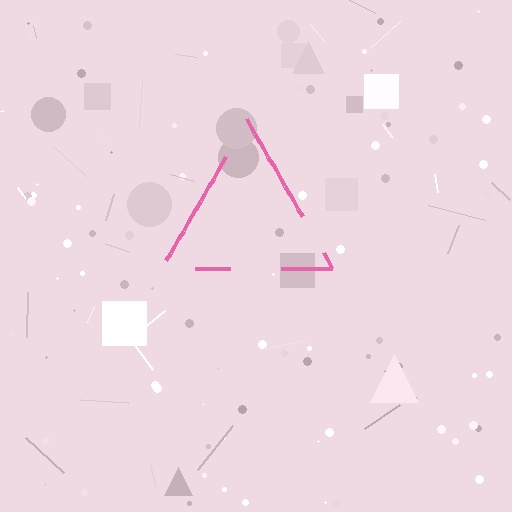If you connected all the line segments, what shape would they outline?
They would outline a triangle.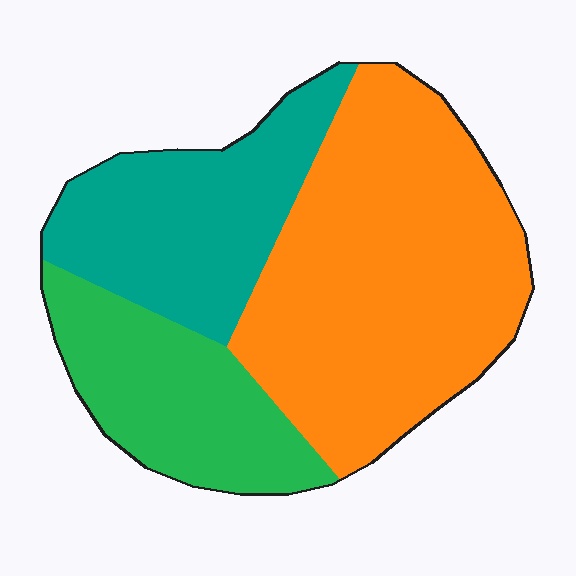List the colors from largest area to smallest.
From largest to smallest: orange, teal, green.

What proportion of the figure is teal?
Teal covers about 25% of the figure.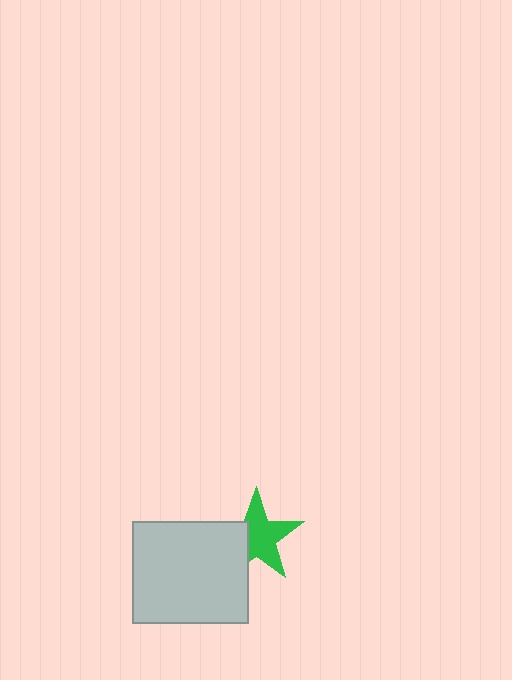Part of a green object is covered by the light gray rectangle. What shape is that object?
It is a star.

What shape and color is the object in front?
The object in front is a light gray rectangle.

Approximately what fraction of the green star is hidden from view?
Roughly 34% of the green star is hidden behind the light gray rectangle.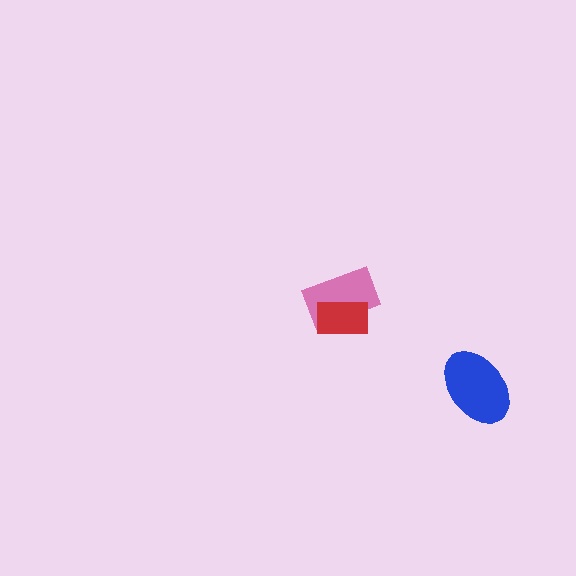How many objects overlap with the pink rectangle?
1 object overlaps with the pink rectangle.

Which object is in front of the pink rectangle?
The red rectangle is in front of the pink rectangle.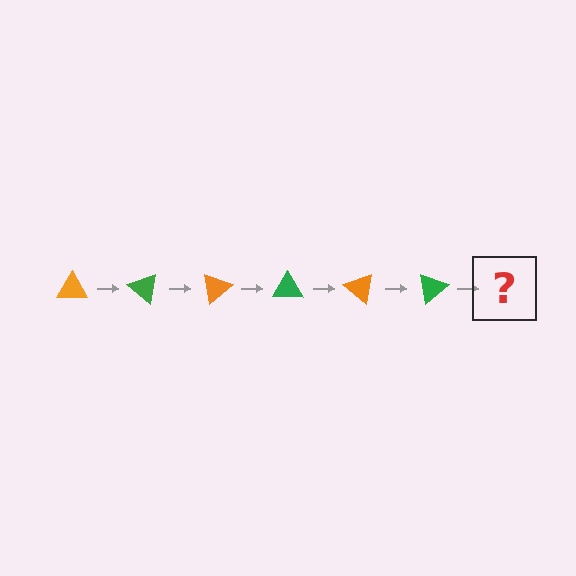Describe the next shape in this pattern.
It should be an orange triangle, rotated 240 degrees from the start.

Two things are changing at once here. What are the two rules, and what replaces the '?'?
The two rules are that it rotates 40 degrees each step and the color cycles through orange and green. The '?' should be an orange triangle, rotated 240 degrees from the start.